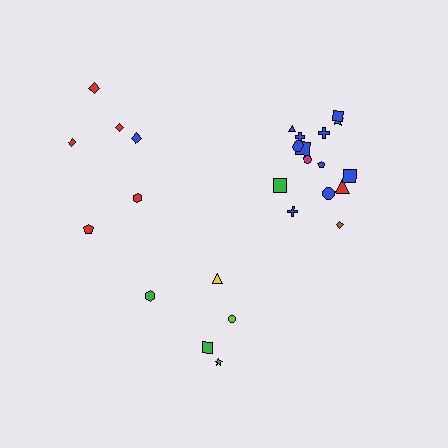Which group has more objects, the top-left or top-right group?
The top-right group.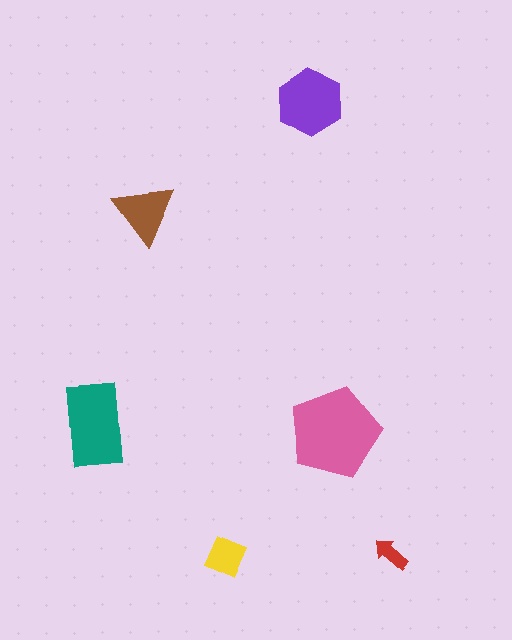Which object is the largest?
The pink pentagon.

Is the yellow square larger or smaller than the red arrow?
Larger.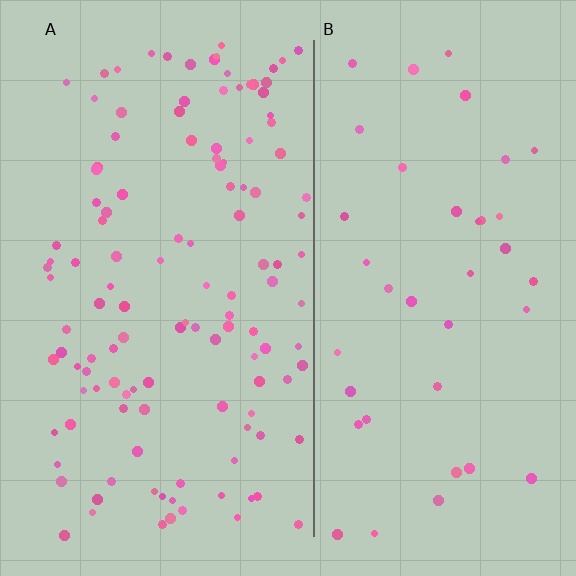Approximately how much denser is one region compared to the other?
Approximately 3.0× — region A over region B.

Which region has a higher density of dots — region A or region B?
A (the left).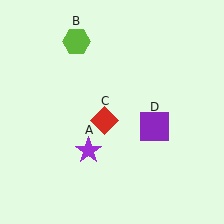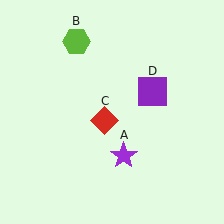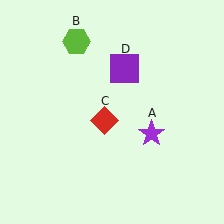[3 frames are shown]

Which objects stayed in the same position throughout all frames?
Lime hexagon (object B) and red diamond (object C) remained stationary.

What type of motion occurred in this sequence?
The purple star (object A), purple square (object D) rotated counterclockwise around the center of the scene.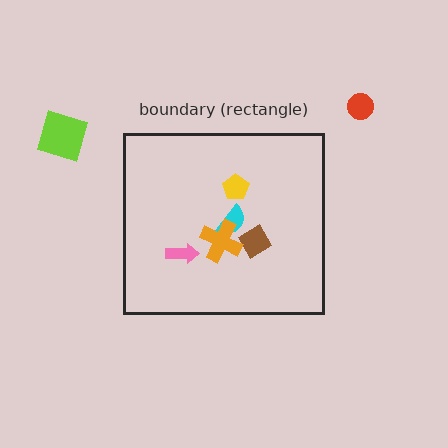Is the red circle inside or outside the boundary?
Outside.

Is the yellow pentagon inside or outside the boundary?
Inside.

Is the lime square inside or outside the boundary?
Outside.